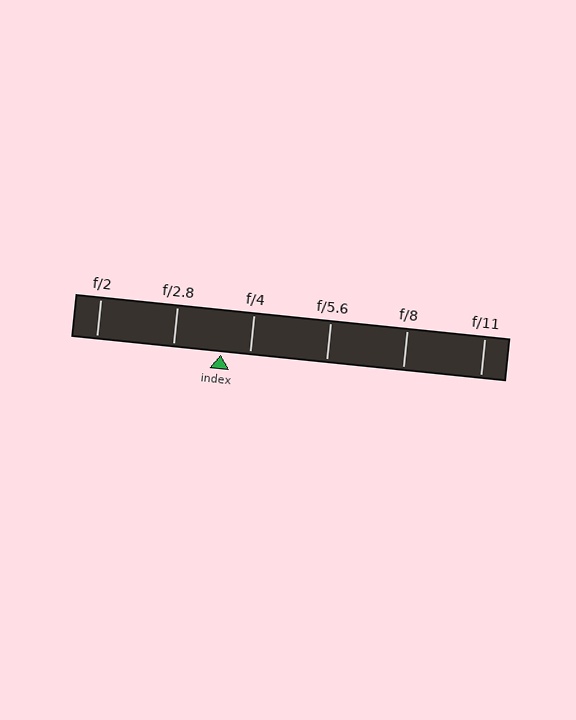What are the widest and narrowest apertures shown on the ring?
The widest aperture shown is f/2 and the narrowest is f/11.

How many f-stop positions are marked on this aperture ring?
There are 6 f-stop positions marked.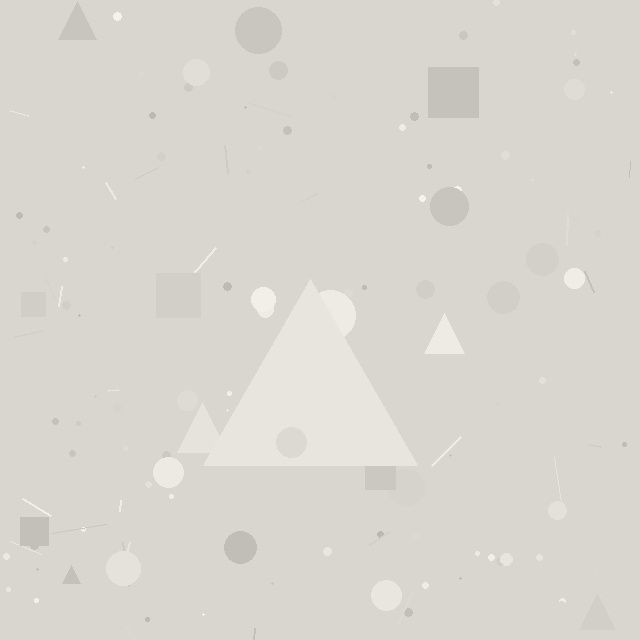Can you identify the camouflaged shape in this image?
The camouflaged shape is a triangle.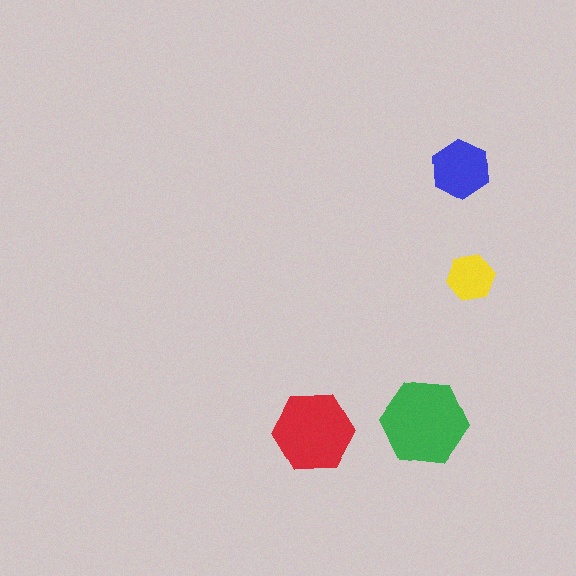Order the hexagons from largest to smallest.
the green one, the red one, the blue one, the yellow one.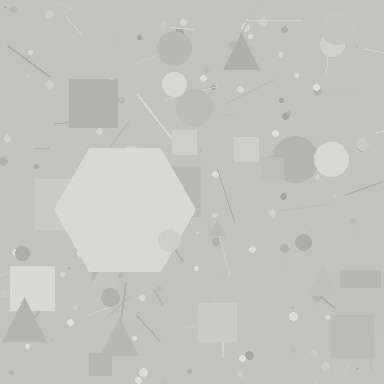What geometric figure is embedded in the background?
A hexagon is embedded in the background.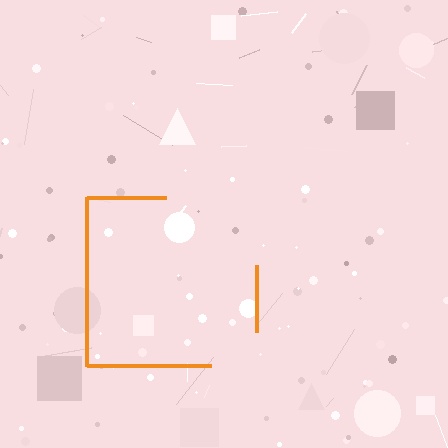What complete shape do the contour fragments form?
The contour fragments form a square.